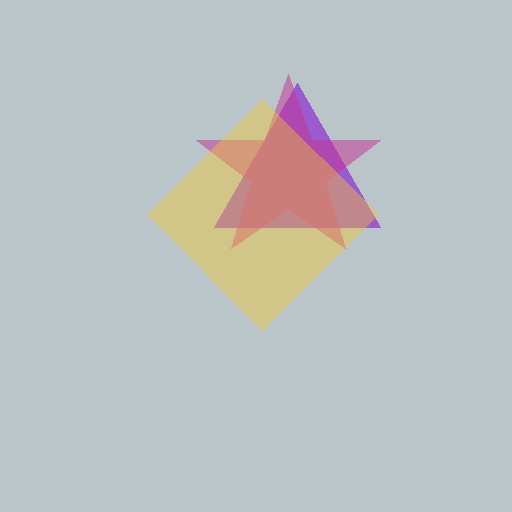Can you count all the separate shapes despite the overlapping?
Yes, there are 3 separate shapes.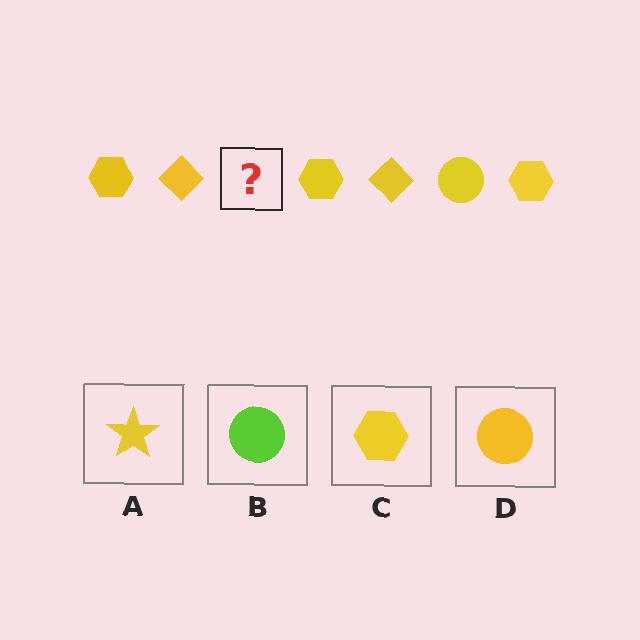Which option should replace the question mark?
Option D.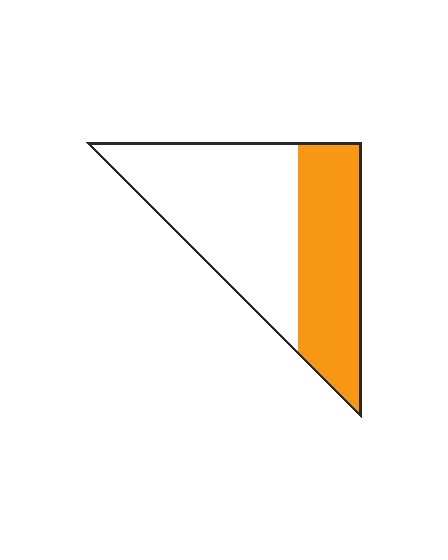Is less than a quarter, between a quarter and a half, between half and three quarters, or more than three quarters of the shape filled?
Between a quarter and a half.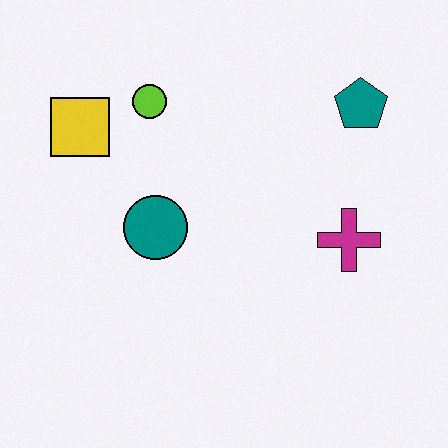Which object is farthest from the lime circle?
The magenta cross is farthest from the lime circle.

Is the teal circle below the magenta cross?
No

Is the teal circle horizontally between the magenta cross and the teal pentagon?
No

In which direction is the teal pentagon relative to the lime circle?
The teal pentagon is to the right of the lime circle.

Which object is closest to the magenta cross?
The teal pentagon is closest to the magenta cross.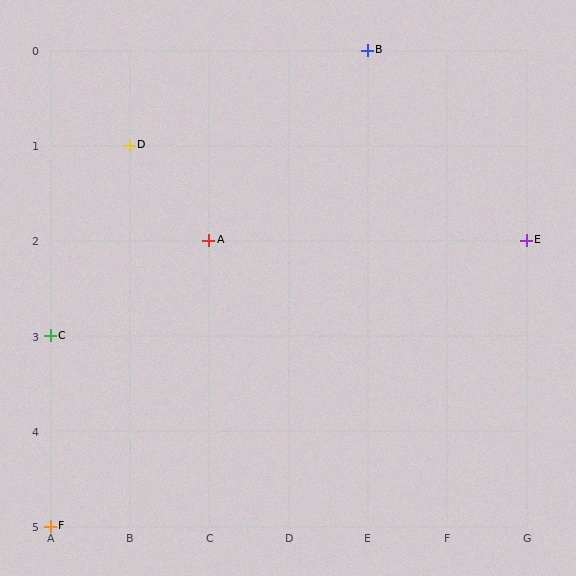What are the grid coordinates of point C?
Point C is at grid coordinates (A, 3).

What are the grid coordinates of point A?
Point A is at grid coordinates (C, 2).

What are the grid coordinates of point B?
Point B is at grid coordinates (E, 0).